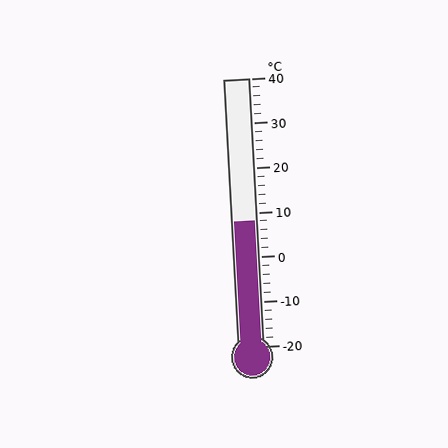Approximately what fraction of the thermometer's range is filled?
The thermometer is filled to approximately 45% of its range.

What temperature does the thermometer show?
The thermometer shows approximately 8°C.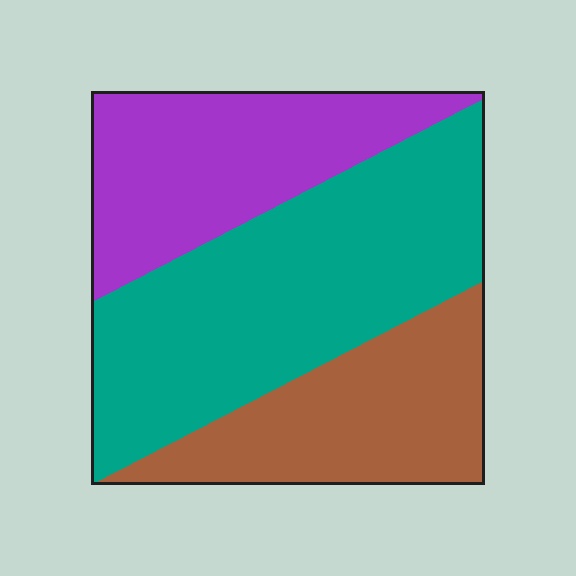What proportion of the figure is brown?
Brown takes up between a quarter and a half of the figure.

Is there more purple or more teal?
Teal.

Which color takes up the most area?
Teal, at roughly 45%.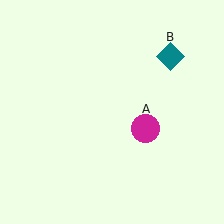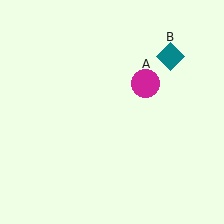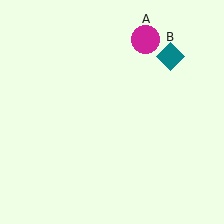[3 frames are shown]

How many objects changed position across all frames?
1 object changed position: magenta circle (object A).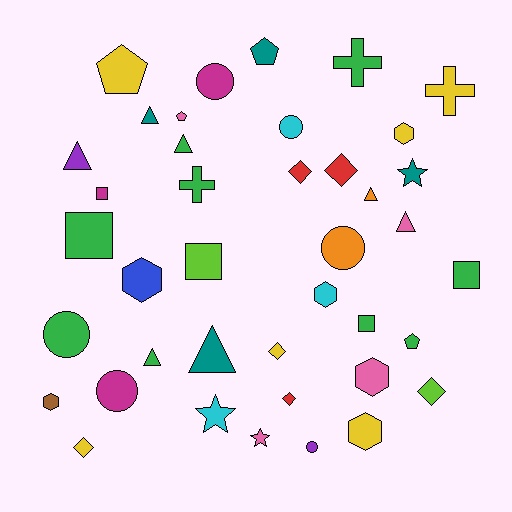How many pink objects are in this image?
There are 4 pink objects.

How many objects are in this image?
There are 40 objects.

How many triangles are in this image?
There are 7 triangles.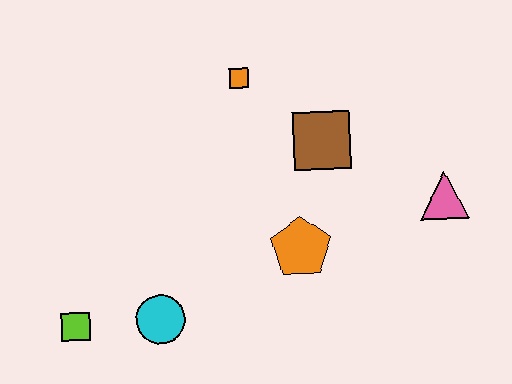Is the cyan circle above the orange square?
No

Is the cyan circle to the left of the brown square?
Yes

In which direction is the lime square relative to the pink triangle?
The lime square is to the left of the pink triangle.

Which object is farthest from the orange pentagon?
The lime square is farthest from the orange pentagon.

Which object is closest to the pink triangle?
The brown square is closest to the pink triangle.